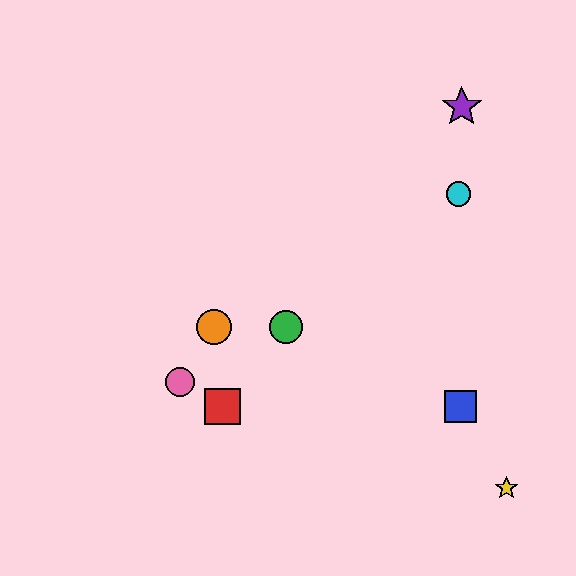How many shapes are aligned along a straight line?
3 shapes (the red square, the green circle, the purple star) are aligned along a straight line.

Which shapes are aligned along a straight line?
The red square, the green circle, the purple star are aligned along a straight line.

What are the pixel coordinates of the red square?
The red square is at (222, 406).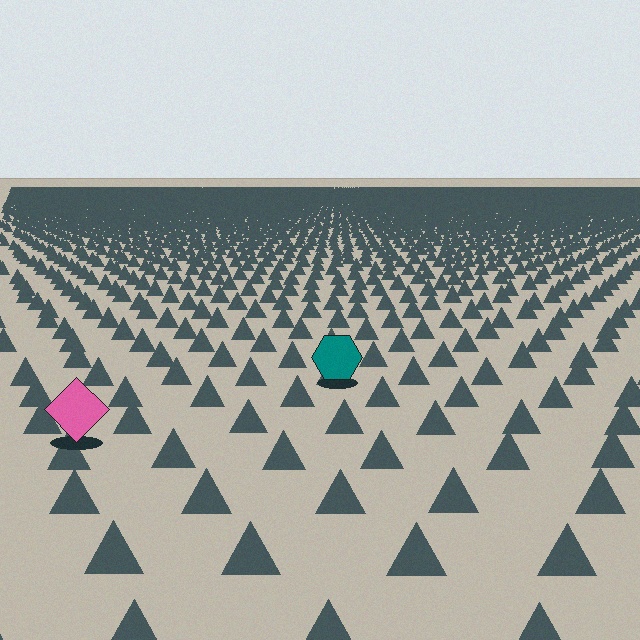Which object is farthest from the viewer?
The teal hexagon is farthest from the viewer. It appears smaller and the ground texture around it is denser.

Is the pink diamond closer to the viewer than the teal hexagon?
Yes. The pink diamond is closer — you can tell from the texture gradient: the ground texture is coarser near it.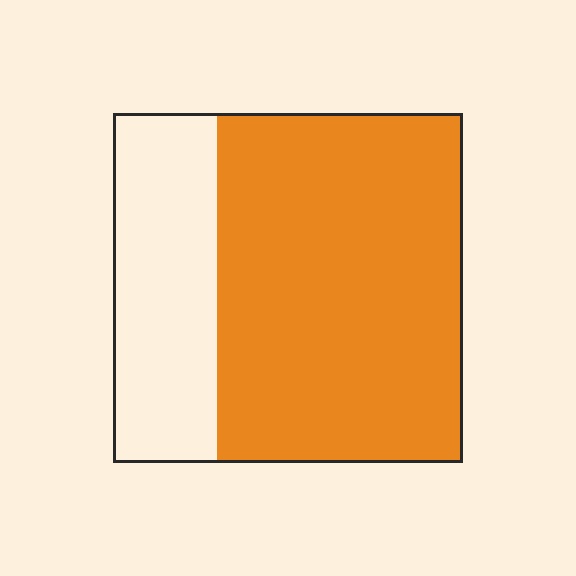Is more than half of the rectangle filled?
Yes.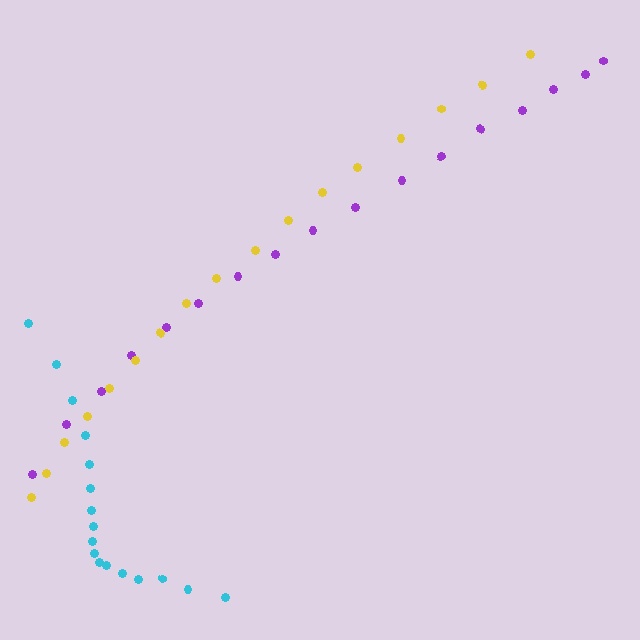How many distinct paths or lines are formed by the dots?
There are 3 distinct paths.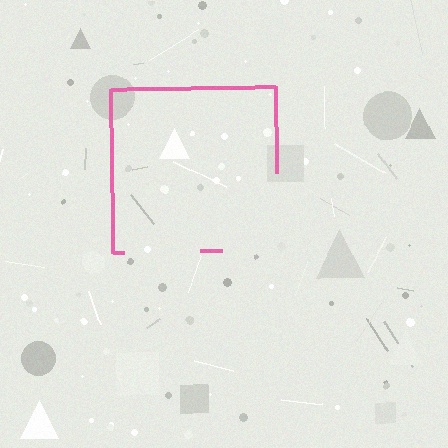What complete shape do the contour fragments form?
The contour fragments form a square.